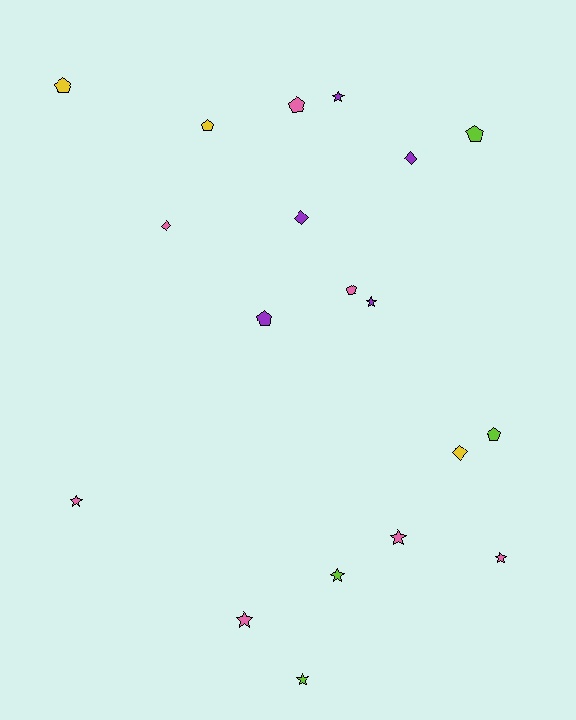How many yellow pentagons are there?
There are 2 yellow pentagons.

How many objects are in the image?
There are 19 objects.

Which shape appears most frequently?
Star, with 8 objects.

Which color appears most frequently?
Pink, with 7 objects.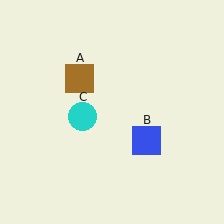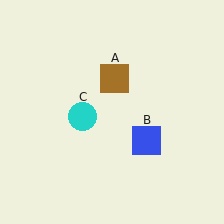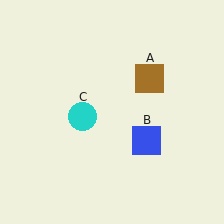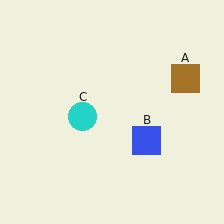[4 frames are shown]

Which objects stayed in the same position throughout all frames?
Blue square (object B) and cyan circle (object C) remained stationary.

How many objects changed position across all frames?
1 object changed position: brown square (object A).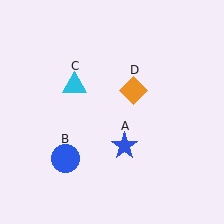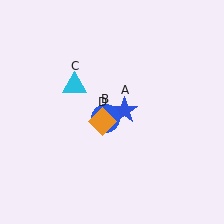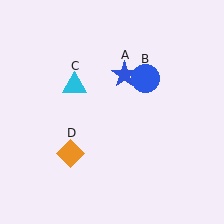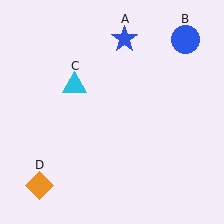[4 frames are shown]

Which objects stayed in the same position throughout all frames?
Cyan triangle (object C) remained stationary.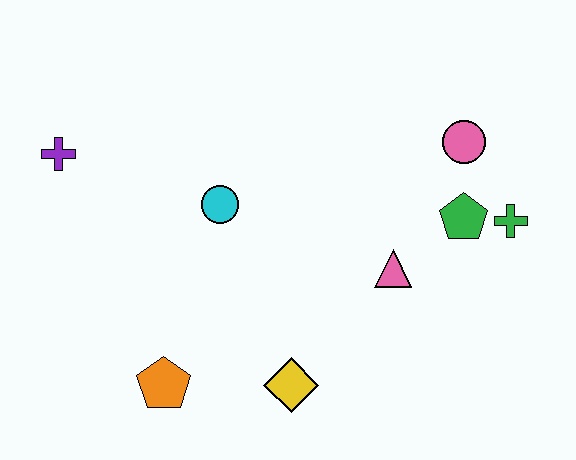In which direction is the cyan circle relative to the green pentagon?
The cyan circle is to the left of the green pentagon.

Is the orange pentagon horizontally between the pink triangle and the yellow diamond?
No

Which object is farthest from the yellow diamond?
The purple cross is farthest from the yellow diamond.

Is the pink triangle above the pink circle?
No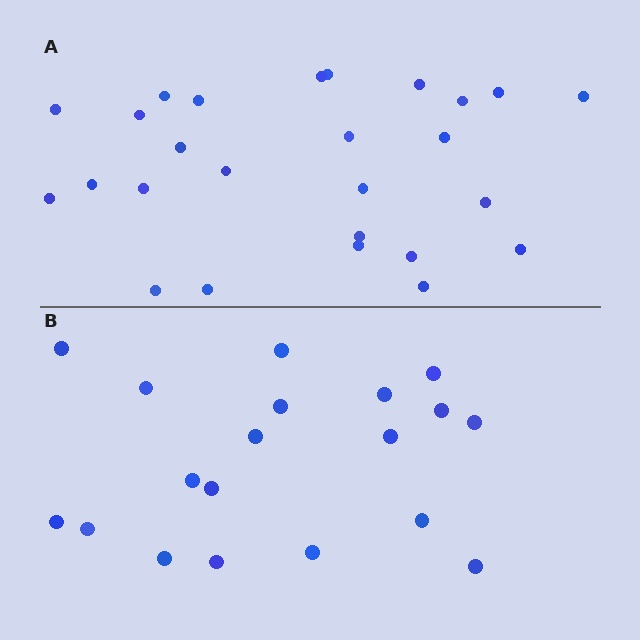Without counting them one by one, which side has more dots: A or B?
Region A (the top region) has more dots.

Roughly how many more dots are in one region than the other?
Region A has roughly 8 or so more dots than region B.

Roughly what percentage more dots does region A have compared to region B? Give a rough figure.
About 35% more.